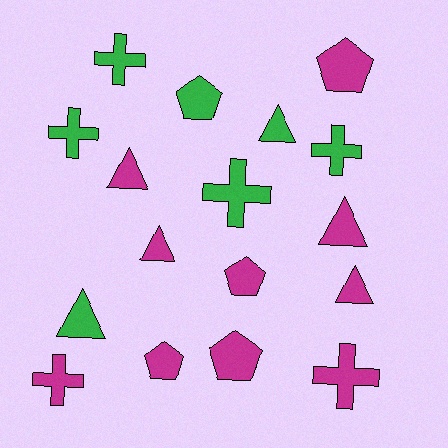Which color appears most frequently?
Magenta, with 10 objects.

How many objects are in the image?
There are 17 objects.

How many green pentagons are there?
There is 1 green pentagon.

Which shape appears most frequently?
Triangle, with 6 objects.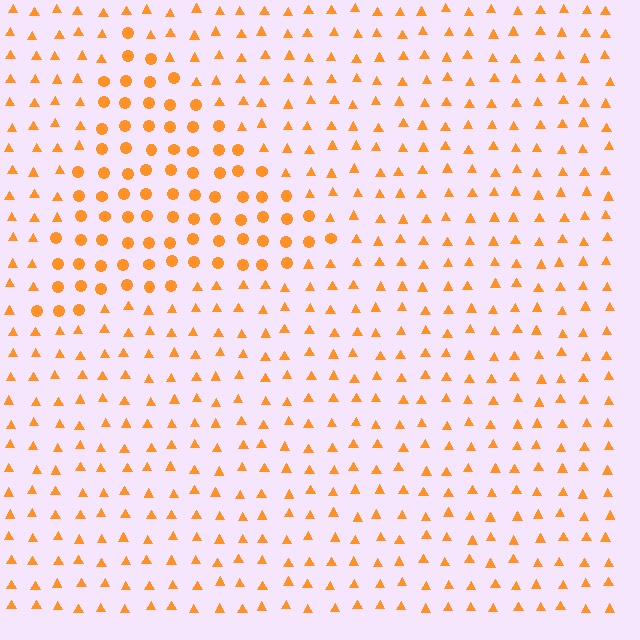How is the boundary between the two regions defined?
The boundary is defined by a change in element shape: circles inside vs. triangles outside. All elements share the same color and spacing.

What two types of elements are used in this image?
The image uses circles inside the triangle region and triangles outside it.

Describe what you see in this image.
The image is filled with small orange elements arranged in a uniform grid. A triangle-shaped region contains circles, while the surrounding area contains triangles. The boundary is defined purely by the change in element shape.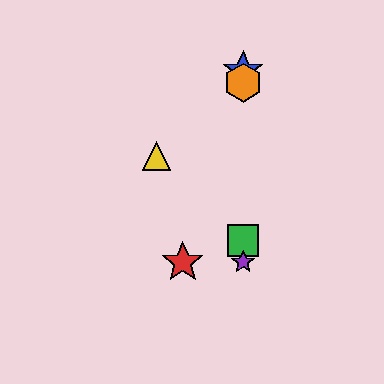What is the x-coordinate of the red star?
The red star is at x≈183.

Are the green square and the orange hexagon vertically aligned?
Yes, both are at x≈243.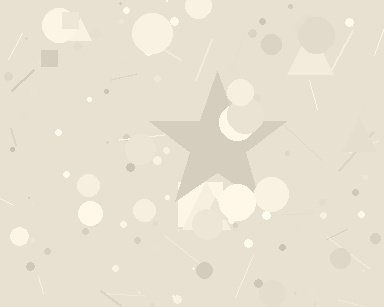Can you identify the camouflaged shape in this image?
The camouflaged shape is a star.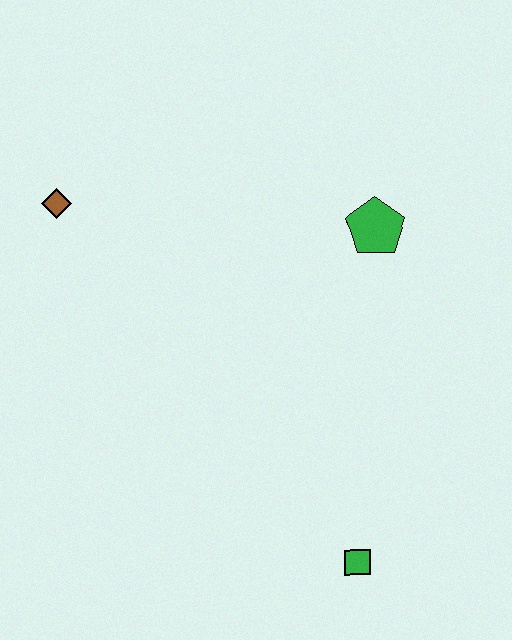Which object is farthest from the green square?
The brown diamond is farthest from the green square.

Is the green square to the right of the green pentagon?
No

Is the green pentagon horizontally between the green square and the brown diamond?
No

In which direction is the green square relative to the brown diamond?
The green square is below the brown diamond.